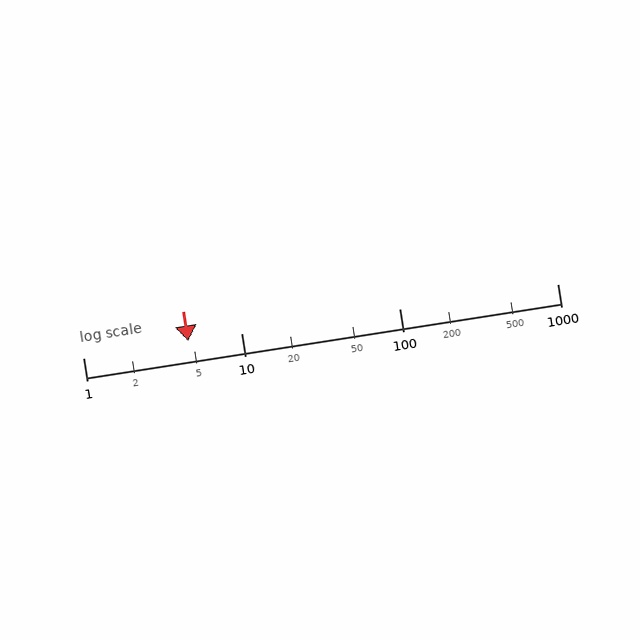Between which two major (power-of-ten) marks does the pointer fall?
The pointer is between 1 and 10.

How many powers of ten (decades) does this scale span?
The scale spans 3 decades, from 1 to 1000.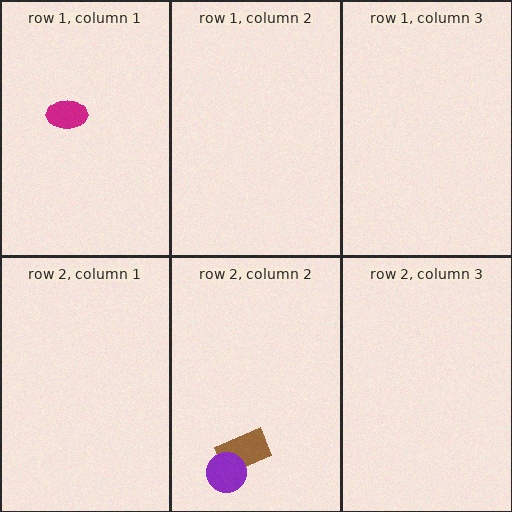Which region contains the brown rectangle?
The row 2, column 2 region.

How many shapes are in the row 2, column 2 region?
2.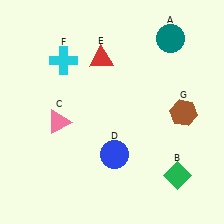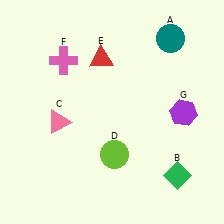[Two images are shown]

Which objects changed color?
D changed from blue to lime. F changed from cyan to pink. G changed from brown to purple.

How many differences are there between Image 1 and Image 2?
There are 3 differences between the two images.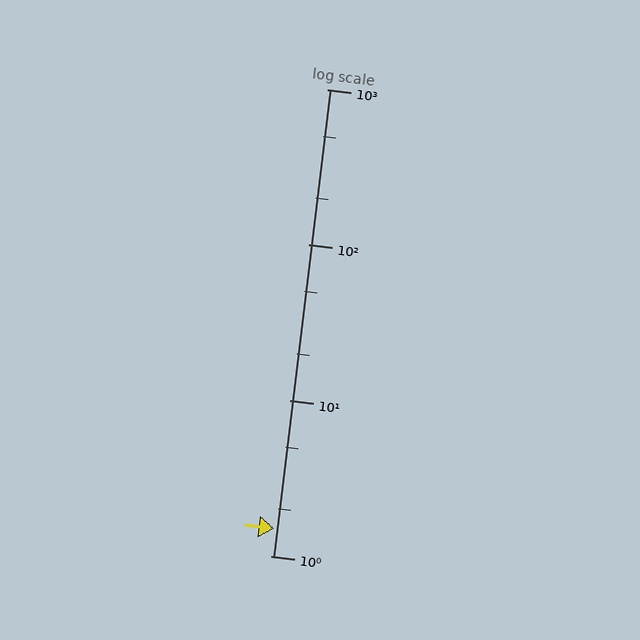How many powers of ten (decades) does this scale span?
The scale spans 3 decades, from 1 to 1000.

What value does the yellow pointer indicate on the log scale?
The pointer indicates approximately 1.5.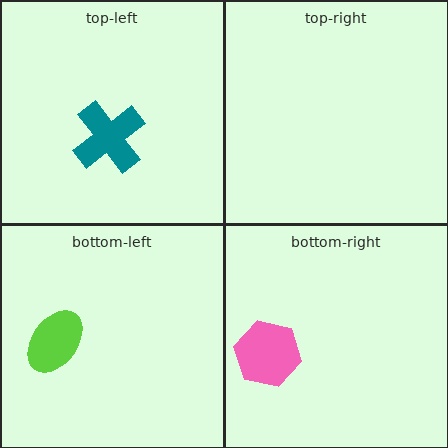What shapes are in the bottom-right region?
The pink hexagon.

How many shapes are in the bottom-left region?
1.